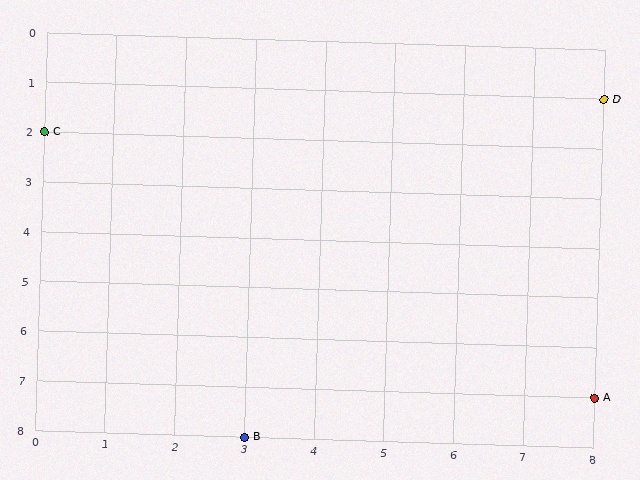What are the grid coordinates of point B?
Point B is at grid coordinates (3, 8).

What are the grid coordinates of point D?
Point D is at grid coordinates (8, 1).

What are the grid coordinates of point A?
Point A is at grid coordinates (8, 7).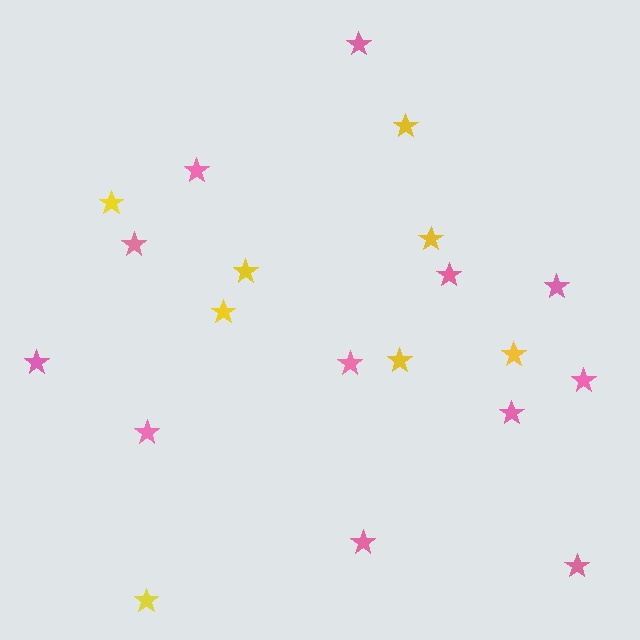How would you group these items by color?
There are 2 groups: one group of yellow stars (8) and one group of pink stars (12).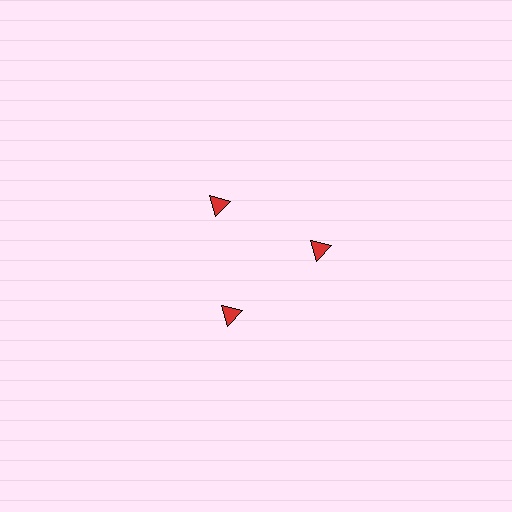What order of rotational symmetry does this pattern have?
This pattern has 3-fold rotational symmetry.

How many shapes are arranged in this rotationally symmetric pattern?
There are 3 shapes, arranged in 3 groups of 1.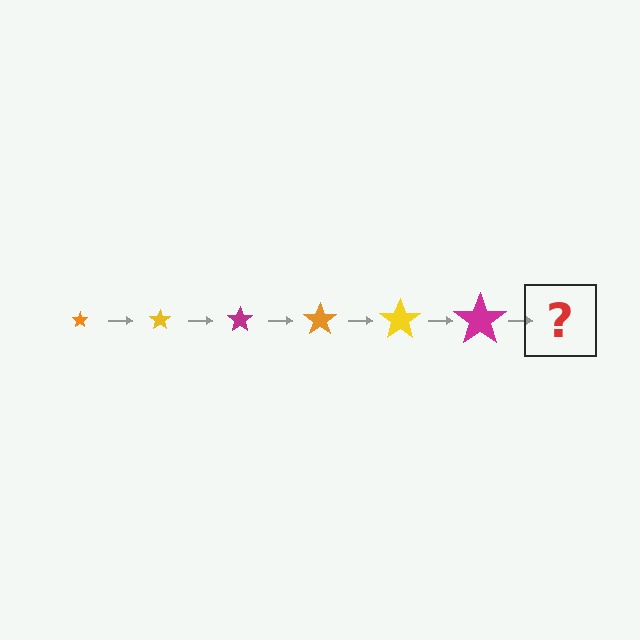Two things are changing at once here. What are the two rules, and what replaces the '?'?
The two rules are that the star grows larger each step and the color cycles through orange, yellow, and magenta. The '?' should be an orange star, larger than the previous one.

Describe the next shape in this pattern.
It should be an orange star, larger than the previous one.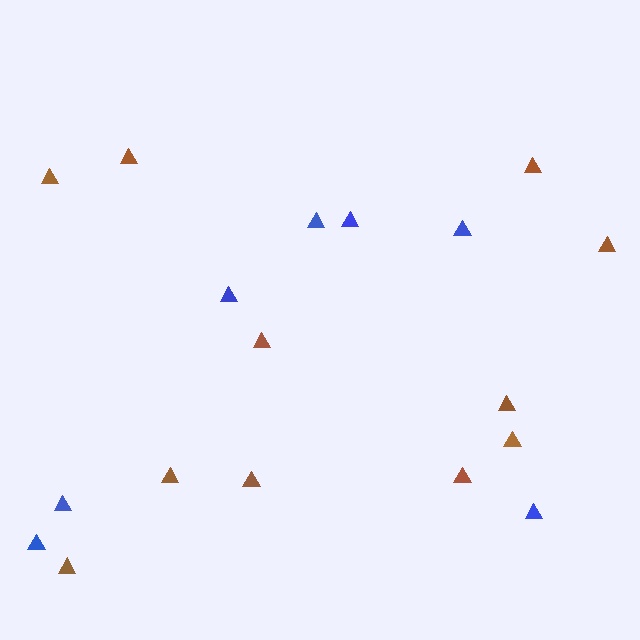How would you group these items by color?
There are 2 groups: one group of brown triangles (11) and one group of blue triangles (7).